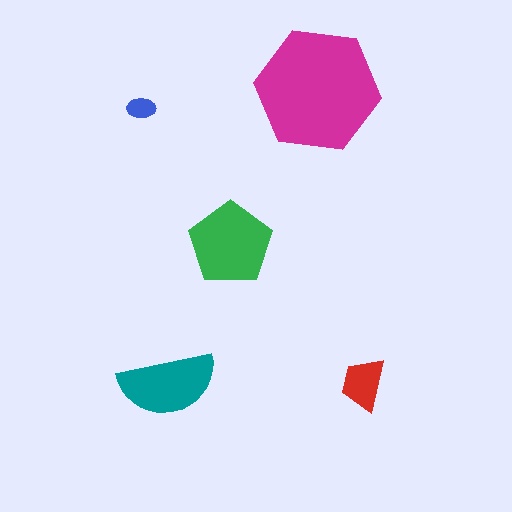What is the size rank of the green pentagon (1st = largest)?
2nd.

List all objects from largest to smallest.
The magenta hexagon, the green pentagon, the teal semicircle, the red trapezoid, the blue ellipse.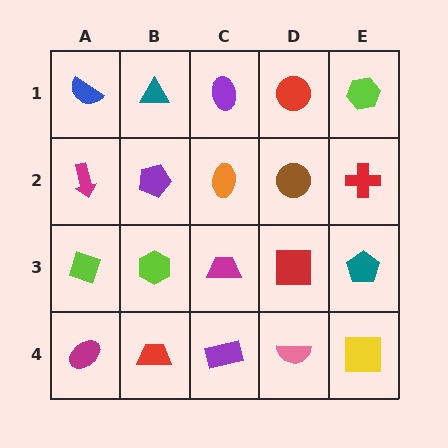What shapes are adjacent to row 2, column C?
A purple ellipse (row 1, column C), a magenta trapezoid (row 3, column C), a purple pentagon (row 2, column B), a brown circle (row 2, column D).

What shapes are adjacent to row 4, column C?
A magenta trapezoid (row 3, column C), a red trapezoid (row 4, column B), a pink semicircle (row 4, column D).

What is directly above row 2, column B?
A teal triangle.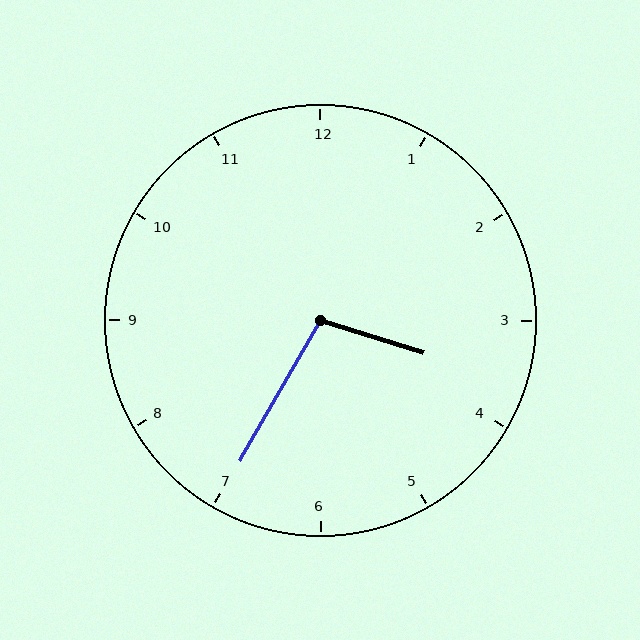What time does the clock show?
3:35.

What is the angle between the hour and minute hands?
Approximately 102 degrees.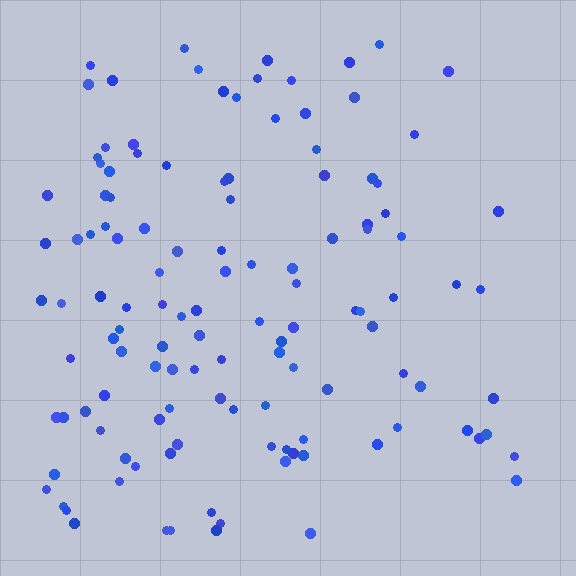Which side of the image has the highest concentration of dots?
The left.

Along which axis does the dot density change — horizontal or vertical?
Horizontal.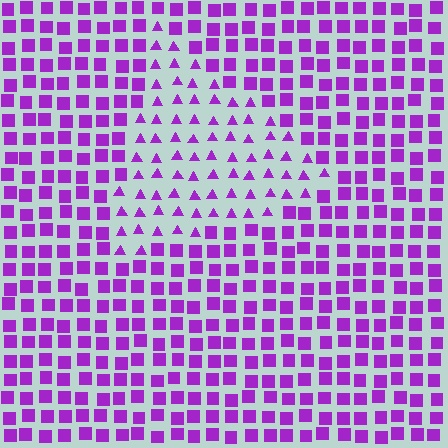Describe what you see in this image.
The image is filled with small purple elements arranged in a uniform grid. A triangle-shaped region contains triangles, while the surrounding area contains squares. The boundary is defined purely by the change in element shape.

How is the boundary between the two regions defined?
The boundary is defined by a change in element shape: triangles inside vs. squares outside. All elements share the same color and spacing.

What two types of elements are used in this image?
The image uses triangles inside the triangle region and squares outside it.